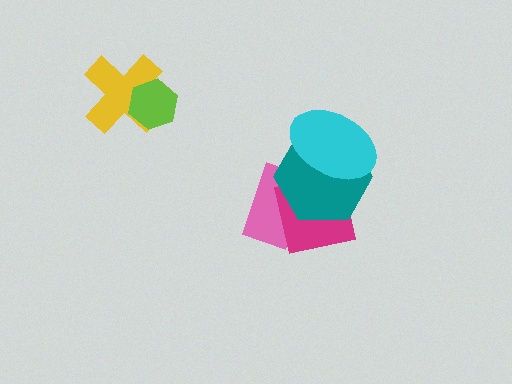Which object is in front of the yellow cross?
The lime hexagon is in front of the yellow cross.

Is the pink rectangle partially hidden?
Yes, it is partially covered by another shape.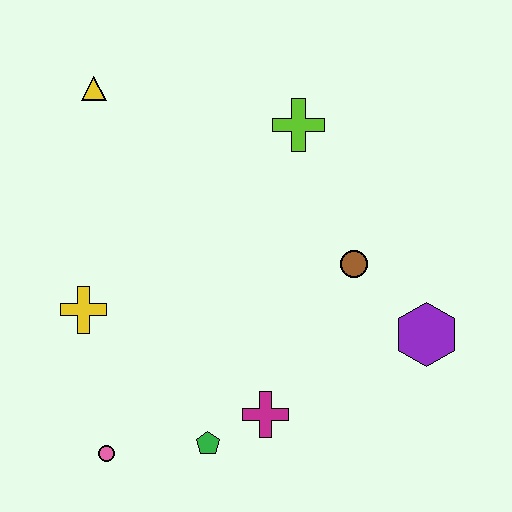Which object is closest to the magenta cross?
The green pentagon is closest to the magenta cross.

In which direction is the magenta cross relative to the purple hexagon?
The magenta cross is to the left of the purple hexagon.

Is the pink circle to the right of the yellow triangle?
Yes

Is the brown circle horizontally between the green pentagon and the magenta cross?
No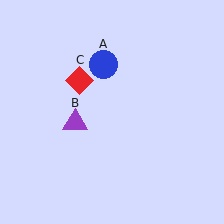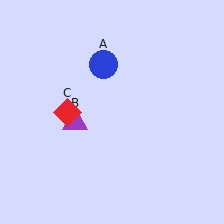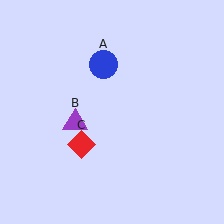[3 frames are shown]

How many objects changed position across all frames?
1 object changed position: red diamond (object C).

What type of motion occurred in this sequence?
The red diamond (object C) rotated counterclockwise around the center of the scene.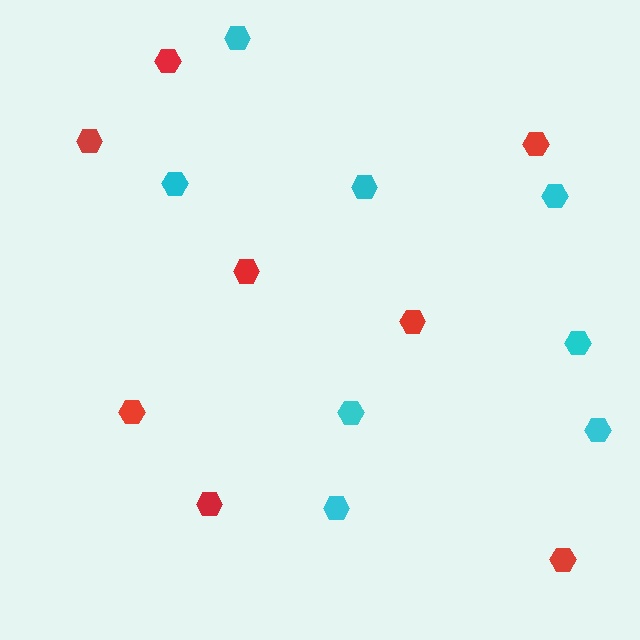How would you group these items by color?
There are 2 groups: one group of red hexagons (8) and one group of cyan hexagons (8).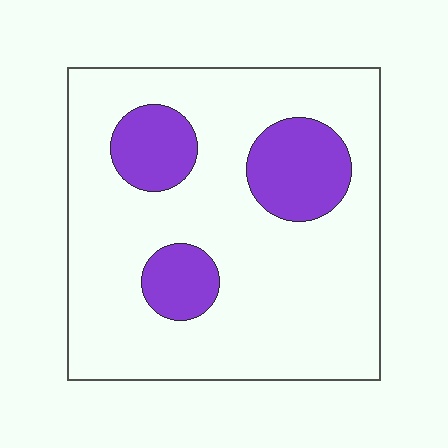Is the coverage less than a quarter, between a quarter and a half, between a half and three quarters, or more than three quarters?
Less than a quarter.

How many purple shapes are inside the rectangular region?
3.